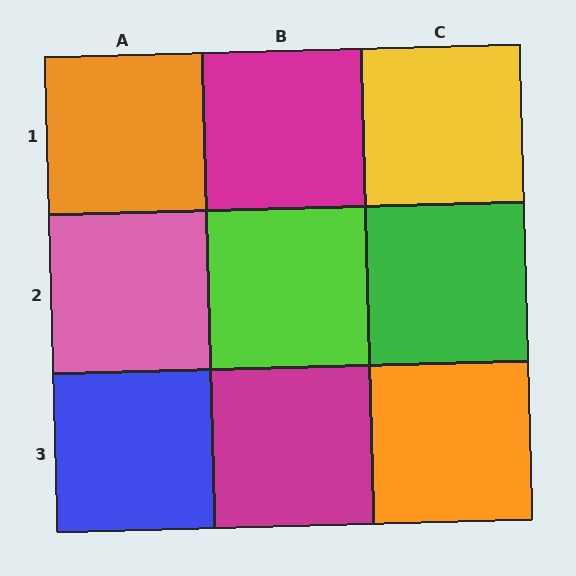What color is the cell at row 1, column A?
Orange.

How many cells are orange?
2 cells are orange.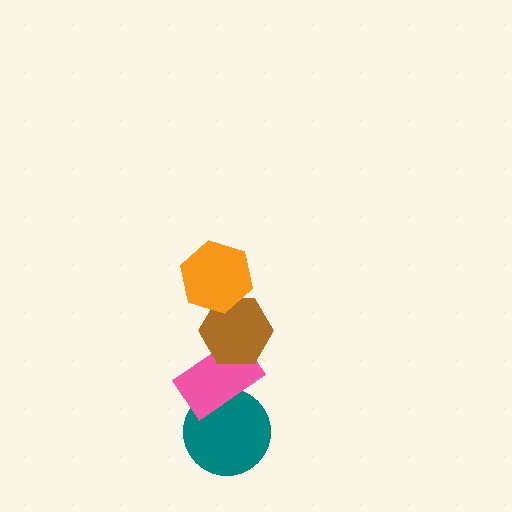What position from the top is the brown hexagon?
The brown hexagon is 2nd from the top.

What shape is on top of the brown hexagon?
The orange hexagon is on top of the brown hexagon.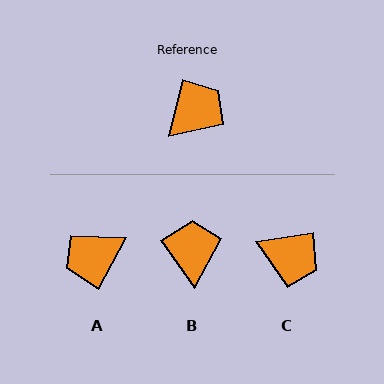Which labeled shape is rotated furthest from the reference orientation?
A, about 165 degrees away.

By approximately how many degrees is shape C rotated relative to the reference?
Approximately 68 degrees clockwise.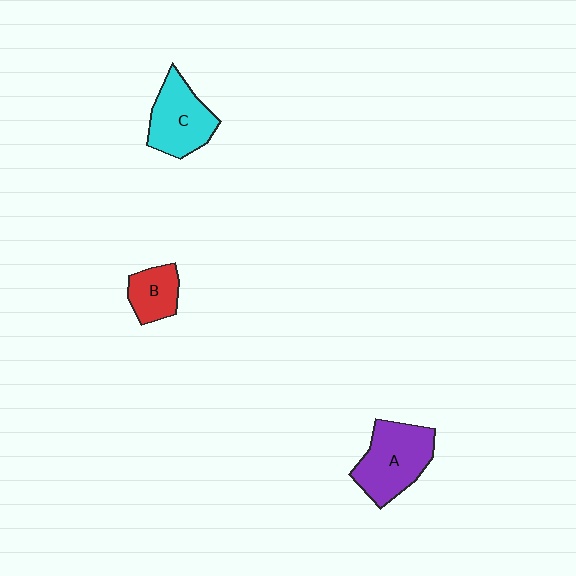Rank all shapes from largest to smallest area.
From largest to smallest: A (purple), C (cyan), B (red).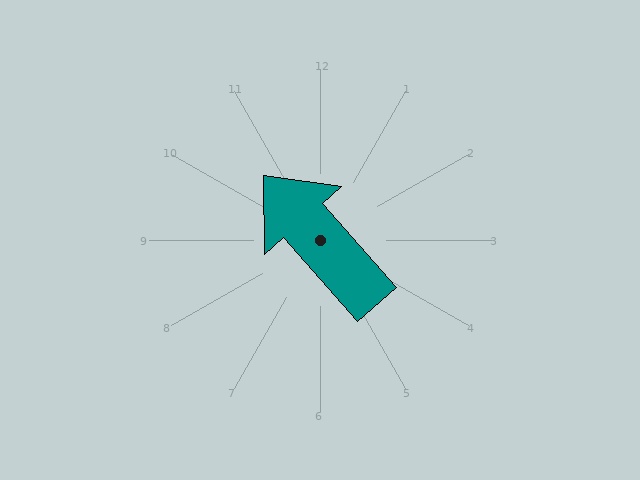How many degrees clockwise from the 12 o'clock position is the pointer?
Approximately 319 degrees.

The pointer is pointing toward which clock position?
Roughly 11 o'clock.